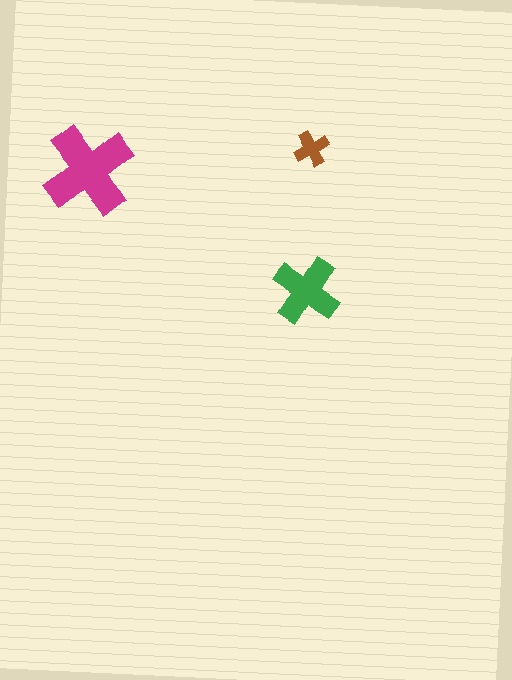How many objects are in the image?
There are 3 objects in the image.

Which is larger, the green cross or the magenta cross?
The magenta one.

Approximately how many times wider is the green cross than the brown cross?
About 2 times wider.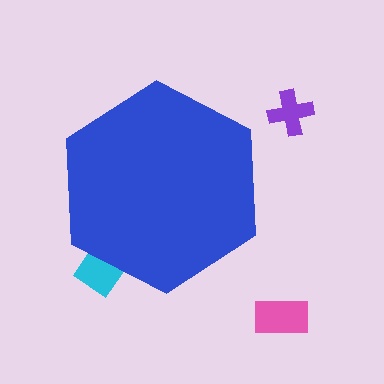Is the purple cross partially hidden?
No, the purple cross is fully visible.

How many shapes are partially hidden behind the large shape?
1 shape is partially hidden.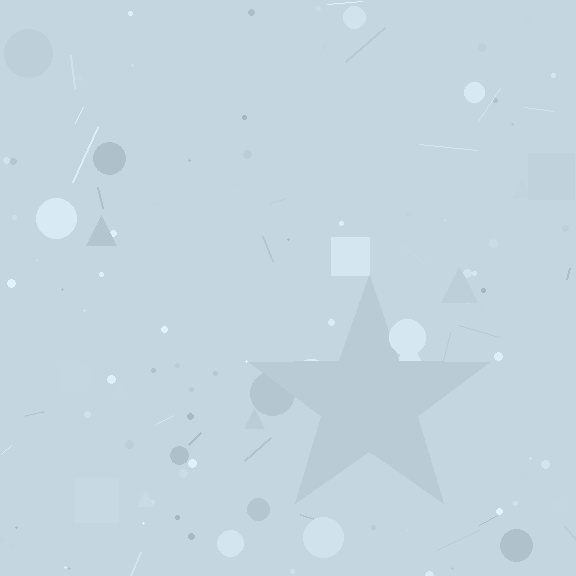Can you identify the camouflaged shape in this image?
The camouflaged shape is a star.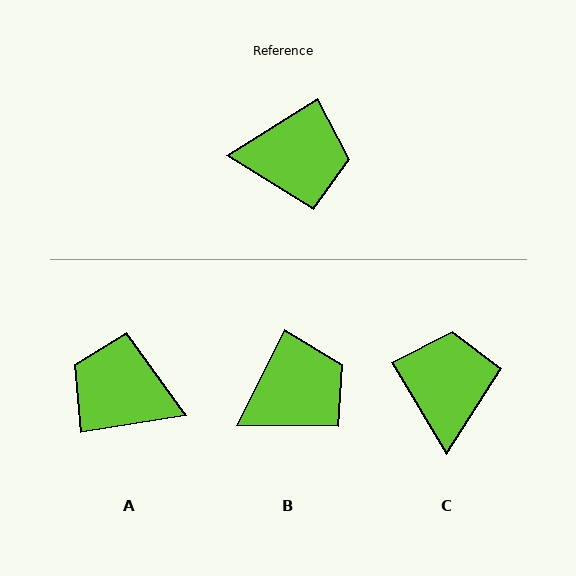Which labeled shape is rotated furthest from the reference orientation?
A, about 157 degrees away.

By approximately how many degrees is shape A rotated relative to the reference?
Approximately 157 degrees counter-clockwise.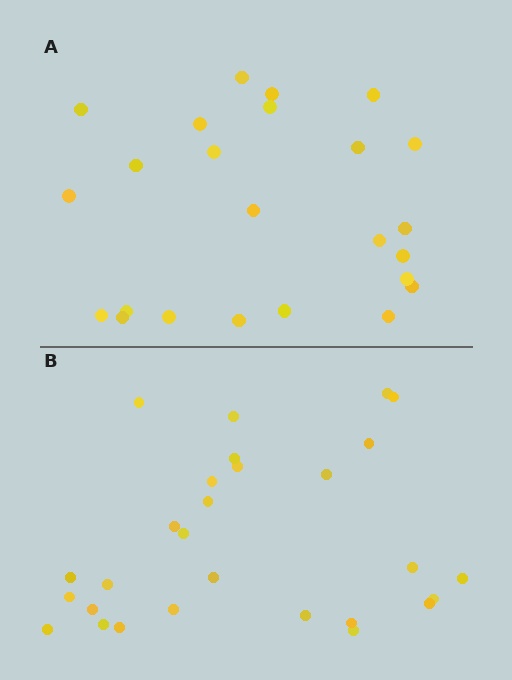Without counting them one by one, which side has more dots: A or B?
Region B (the bottom region) has more dots.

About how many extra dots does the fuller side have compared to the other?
Region B has about 4 more dots than region A.